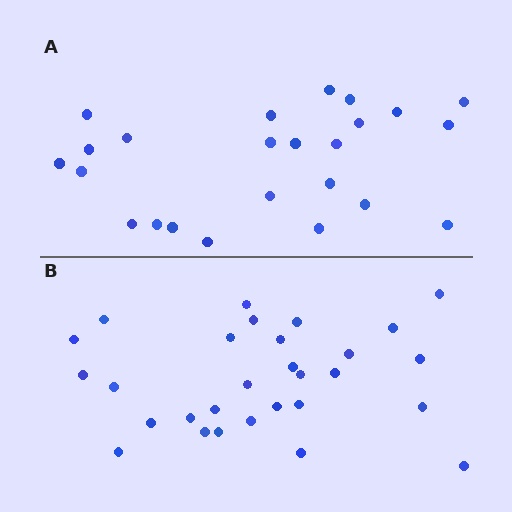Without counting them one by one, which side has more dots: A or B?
Region B (the bottom region) has more dots.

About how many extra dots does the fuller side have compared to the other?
Region B has about 5 more dots than region A.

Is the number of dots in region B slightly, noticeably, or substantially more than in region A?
Region B has only slightly more — the two regions are fairly close. The ratio is roughly 1.2 to 1.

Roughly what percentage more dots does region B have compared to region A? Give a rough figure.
About 20% more.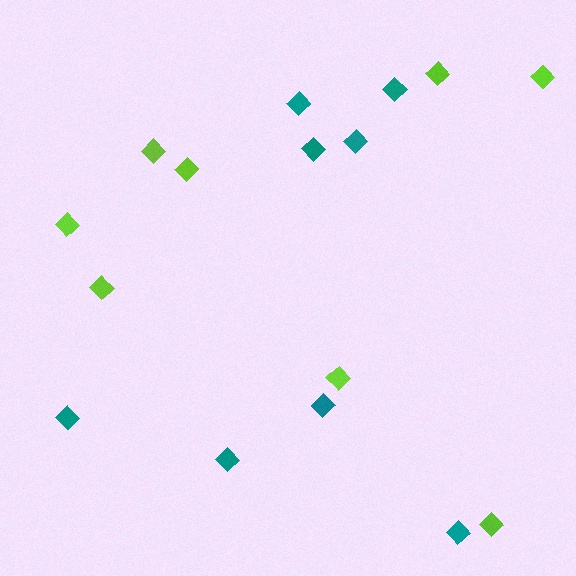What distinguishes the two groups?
There are 2 groups: one group of teal diamonds (8) and one group of lime diamonds (8).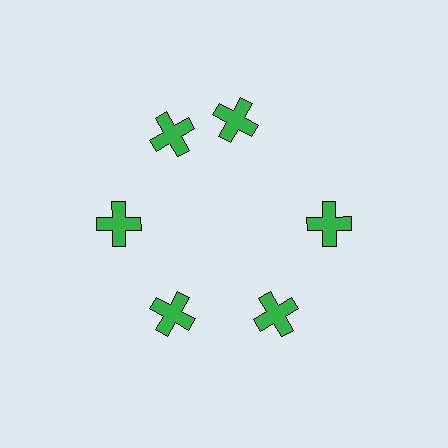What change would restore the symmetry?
The symmetry would be restored by rotating it back into even spacing with its neighbors so that all 6 crosses sit at equal angles and equal distance from the center.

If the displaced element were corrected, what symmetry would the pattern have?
It would have 6-fold rotational symmetry — the pattern would map onto itself every 60 degrees.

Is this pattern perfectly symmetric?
No. The 6 green crosses are arranged in a ring, but one element near the 1 o'clock position is rotated out of alignment along the ring, breaking the 6-fold rotational symmetry.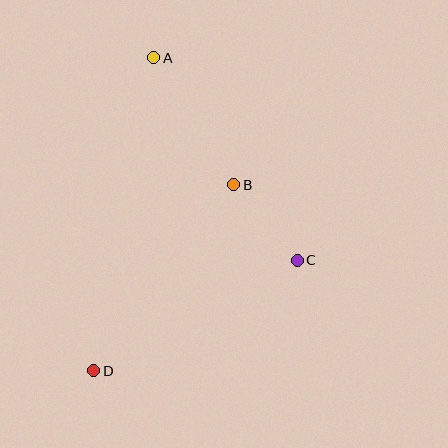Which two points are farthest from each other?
Points A and D are farthest from each other.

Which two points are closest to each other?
Points B and C are closest to each other.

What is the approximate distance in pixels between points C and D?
The distance between C and D is approximately 232 pixels.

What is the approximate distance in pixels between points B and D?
The distance between B and D is approximately 233 pixels.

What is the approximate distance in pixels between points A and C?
The distance between A and C is approximately 248 pixels.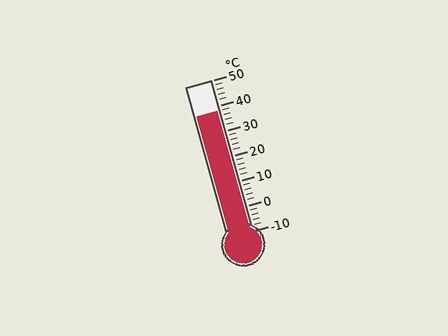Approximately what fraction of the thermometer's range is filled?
The thermometer is filled to approximately 80% of its range.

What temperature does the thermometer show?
The thermometer shows approximately 38°C.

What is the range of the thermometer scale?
The thermometer scale ranges from -10°C to 50°C.